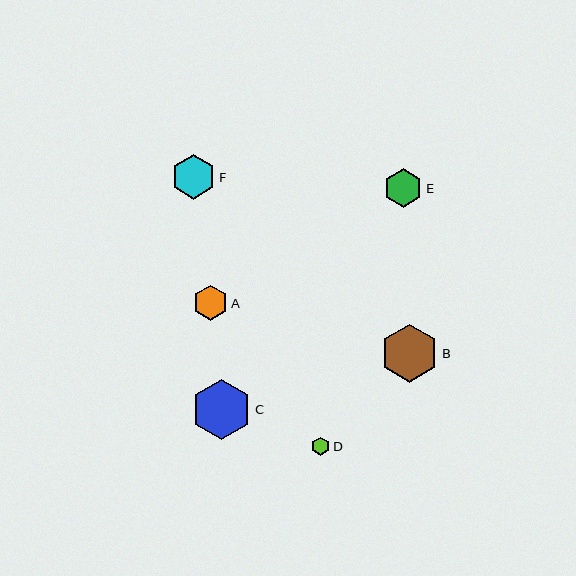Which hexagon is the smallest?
Hexagon D is the smallest with a size of approximately 19 pixels.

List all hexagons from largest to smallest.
From largest to smallest: C, B, F, E, A, D.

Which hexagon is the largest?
Hexagon C is the largest with a size of approximately 60 pixels.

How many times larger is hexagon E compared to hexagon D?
Hexagon E is approximately 2.1 times the size of hexagon D.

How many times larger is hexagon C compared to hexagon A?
Hexagon C is approximately 1.7 times the size of hexagon A.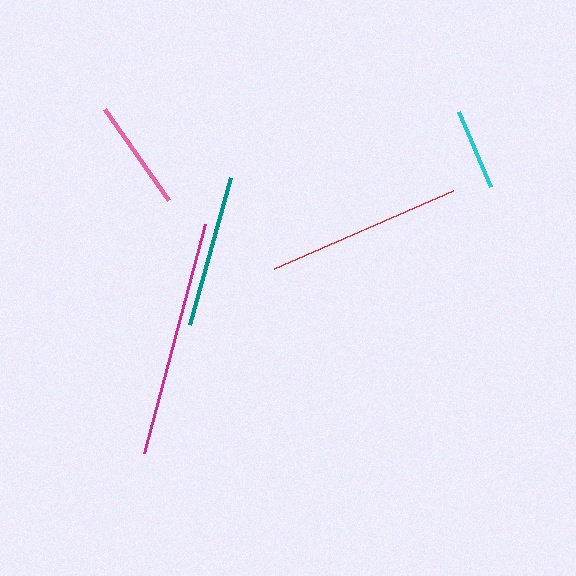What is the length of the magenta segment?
The magenta segment is approximately 237 pixels long.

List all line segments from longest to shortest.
From longest to shortest: magenta, red, teal, pink, cyan.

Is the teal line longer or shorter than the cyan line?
The teal line is longer than the cyan line.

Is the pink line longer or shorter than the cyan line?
The pink line is longer than the cyan line.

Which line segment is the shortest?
The cyan line is the shortest at approximately 82 pixels.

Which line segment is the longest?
The magenta line is the longest at approximately 237 pixels.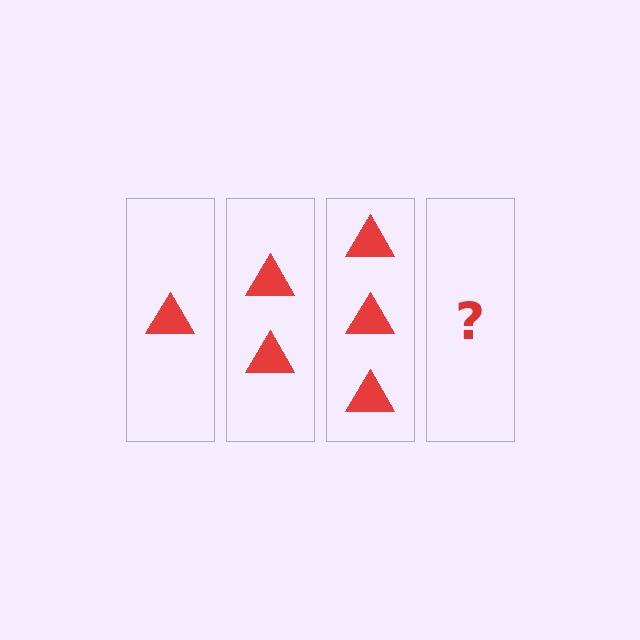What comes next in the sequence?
The next element should be 4 triangles.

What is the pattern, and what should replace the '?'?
The pattern is that each step adds one more triangle. The '?' should be 4 triangles.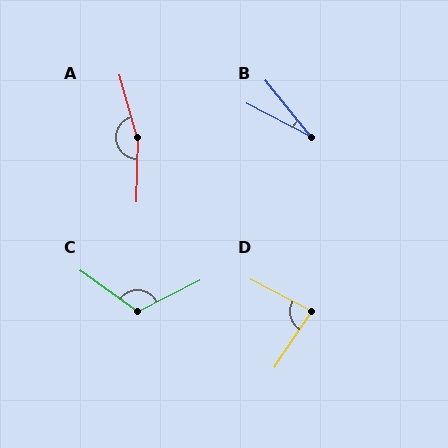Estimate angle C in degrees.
Approximately 118 degrees.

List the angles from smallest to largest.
B (24°), D (84°), C (118°), A (164°).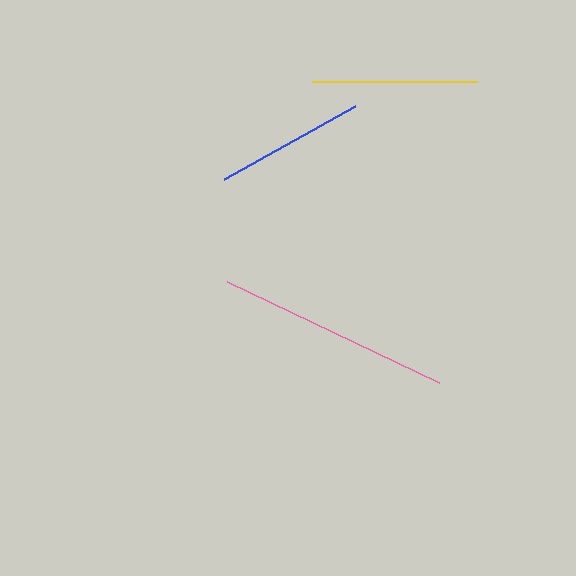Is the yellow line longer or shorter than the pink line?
The pink line is longer than the yellow line.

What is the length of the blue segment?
The blue segment is approximately 149 pixels long.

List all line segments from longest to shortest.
From longest to shortest: pink, yellow, blue.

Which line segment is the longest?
The pink line is the longest at approximately 235 pixels.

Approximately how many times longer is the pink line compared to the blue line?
The pink line is approximately 1.6 times the length of the blue line.